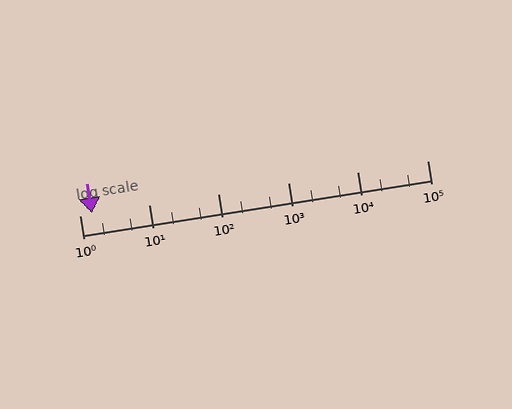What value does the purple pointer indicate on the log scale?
The pointer indicates approximately 1.5.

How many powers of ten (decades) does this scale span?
The scale spans 5 decades, from 1 to 100000.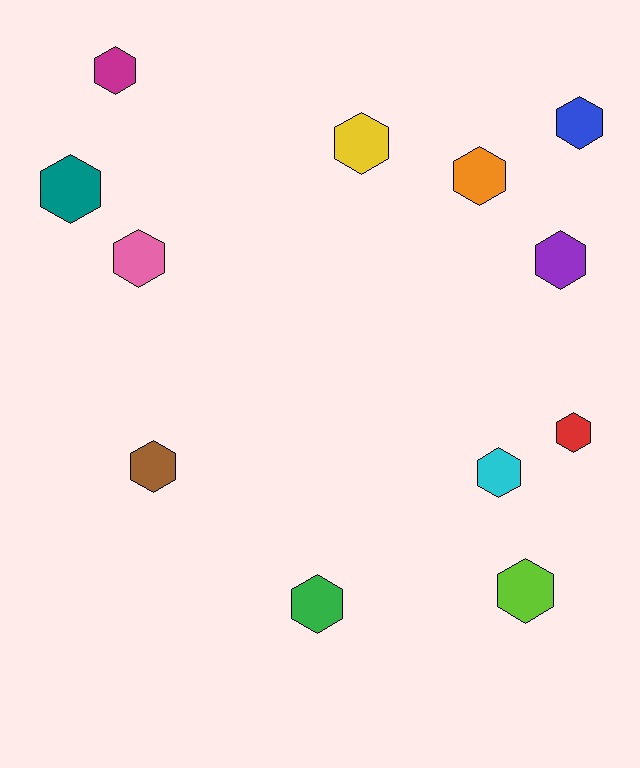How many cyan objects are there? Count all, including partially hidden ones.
There is 1 cyan object.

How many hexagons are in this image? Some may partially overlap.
There are 12 hexagons.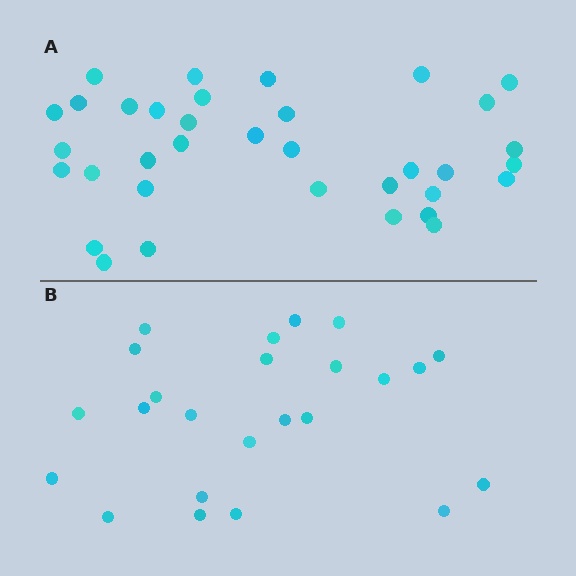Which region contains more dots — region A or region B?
Region A (the top region) has more dots.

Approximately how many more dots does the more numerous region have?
Region A has roughly 12 or so more dots than region B.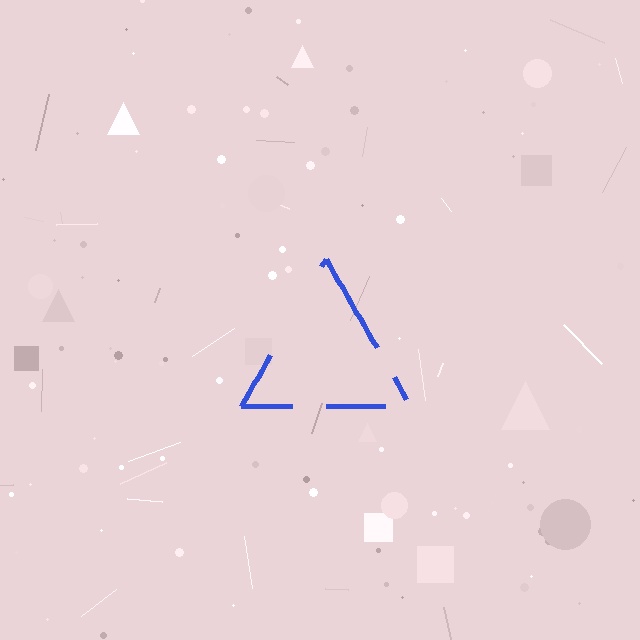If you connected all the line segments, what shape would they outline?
They would outline a triangle.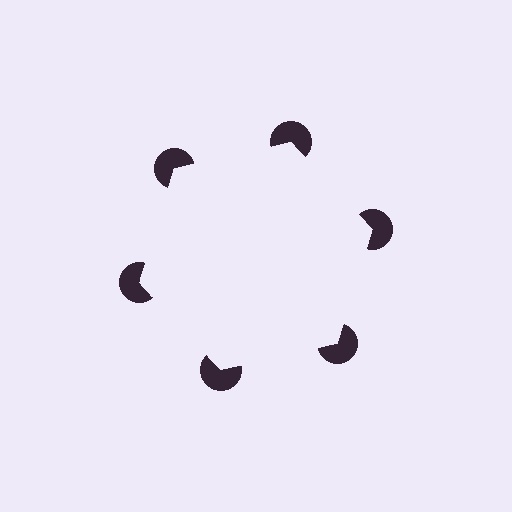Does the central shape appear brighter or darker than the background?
It typically appears slightly brighter than the background, even though no actual brightness change is drawn.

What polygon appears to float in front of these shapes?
An illusory hexagon — its edges are inferred from the aligned wedge cuts in the pac-man discs, not physically drawn.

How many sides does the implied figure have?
6 sides.